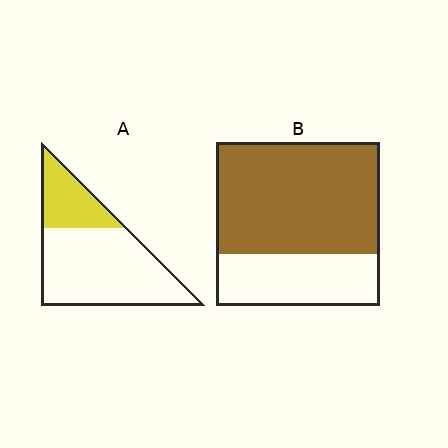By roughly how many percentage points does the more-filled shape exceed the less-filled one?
By roughly 40 percentage points (B over A).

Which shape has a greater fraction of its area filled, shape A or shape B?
Shape B.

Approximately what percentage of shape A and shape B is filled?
A is approximately 30% and B is approximately 70%.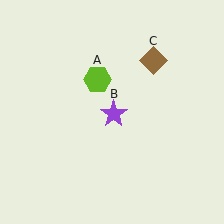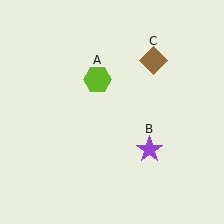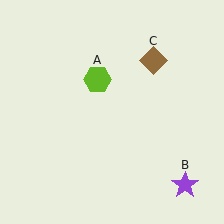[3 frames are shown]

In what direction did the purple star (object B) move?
The purple star (object B) moved down and to the right.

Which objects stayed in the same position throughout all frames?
Lime hexagon (object A) and brown diamond (object C) remained stationary.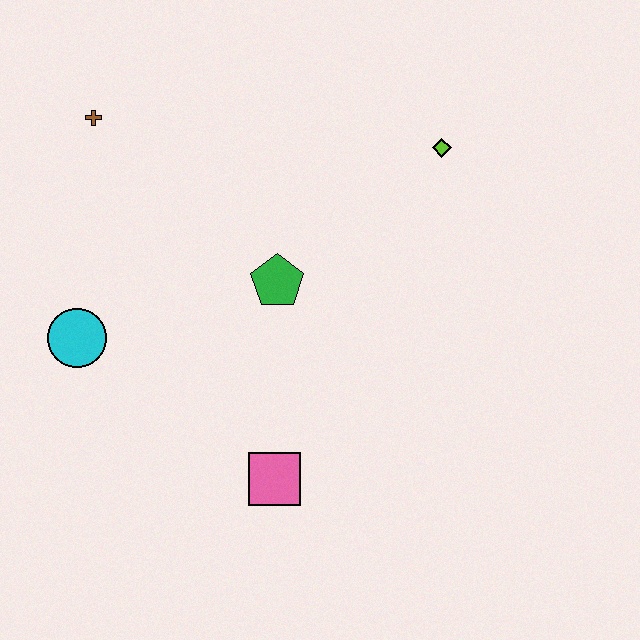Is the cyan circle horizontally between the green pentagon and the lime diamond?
No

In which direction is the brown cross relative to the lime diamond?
The brown cross is to the left of the lime diamond.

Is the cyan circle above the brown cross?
No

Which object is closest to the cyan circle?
The green pentagon is closest to the cyan circle.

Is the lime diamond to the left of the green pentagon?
No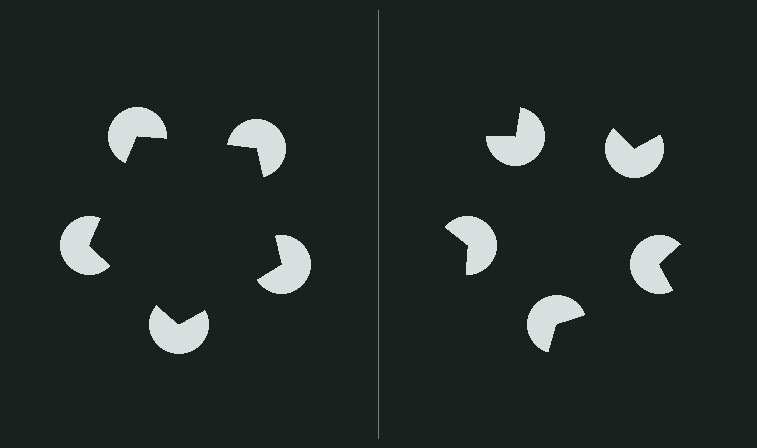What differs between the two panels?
The pac-man discs are positioned identically on both sides; only the wedge orientations differ. On the left they align to a pentagon; on the right they are misaligned.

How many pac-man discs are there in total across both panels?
10 — 5 on each side.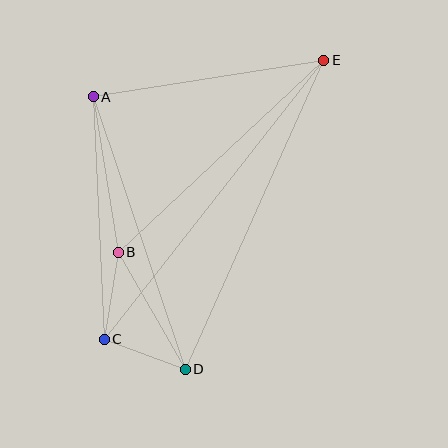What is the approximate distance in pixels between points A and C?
The distance between A and C is approximately 242 pixels.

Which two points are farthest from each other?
Points C and E are farthest from each other.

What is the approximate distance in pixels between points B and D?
The distance between B and D is approximately 134 pixels.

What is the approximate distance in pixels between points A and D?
The distance between A and D is approximately 287 pixels.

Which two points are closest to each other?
Points C and D are closest to each other.